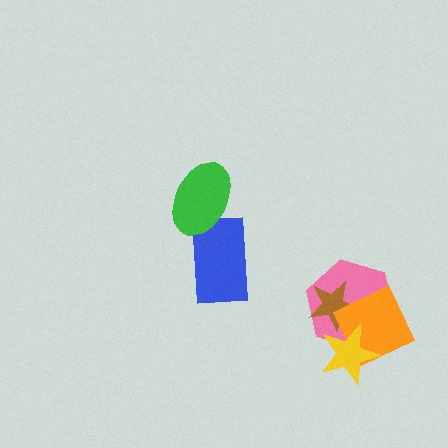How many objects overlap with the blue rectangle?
1 object overlaps with the blue rectangle.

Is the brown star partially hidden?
Yes, it is partially covered by another shape.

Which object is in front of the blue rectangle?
The green ellipse is in front of the blue rectangle.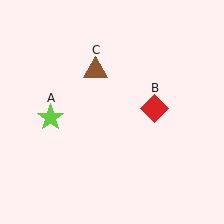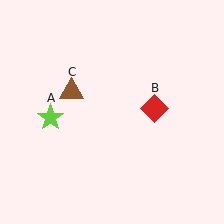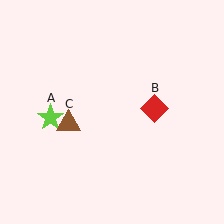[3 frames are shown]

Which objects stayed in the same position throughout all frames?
Lime star (object A) and red diamond (object B) remained stationary.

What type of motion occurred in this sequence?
The brown triangle (object C) rotated counterclockwise around the center of the scene.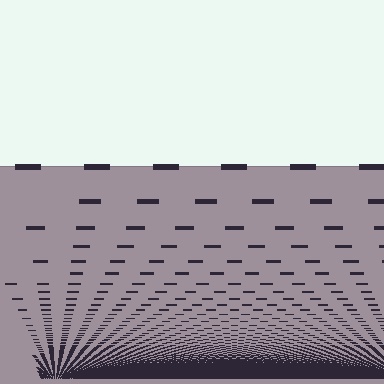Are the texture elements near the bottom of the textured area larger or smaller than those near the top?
Smaller. The gradient is inverted — elements near the bottom are smaller and denser.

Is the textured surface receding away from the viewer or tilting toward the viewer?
The surface appears to tilt toward the viewer. Texture elements get larger and sparser toward the top.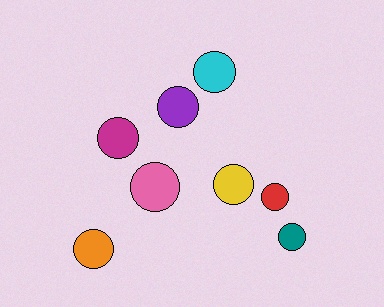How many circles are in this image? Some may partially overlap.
There are 8 circles.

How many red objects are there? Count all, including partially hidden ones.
There is 1 red object.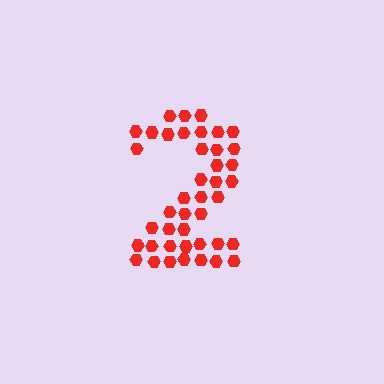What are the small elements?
The small elements are hexagons.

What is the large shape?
The large shape is the digit 2.